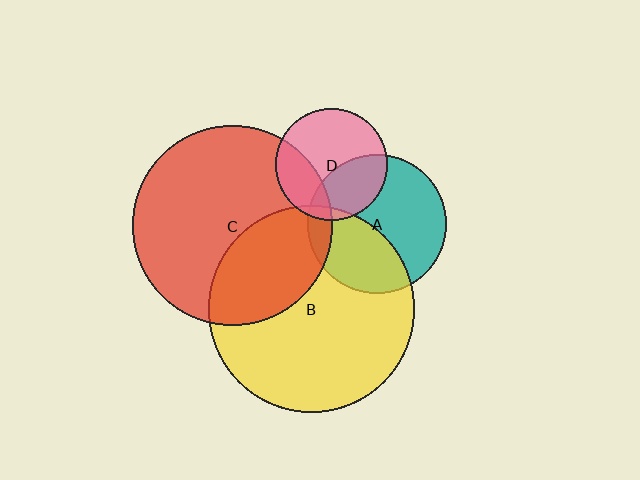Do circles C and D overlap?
Yes.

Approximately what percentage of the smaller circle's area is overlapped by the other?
Approximately 25%.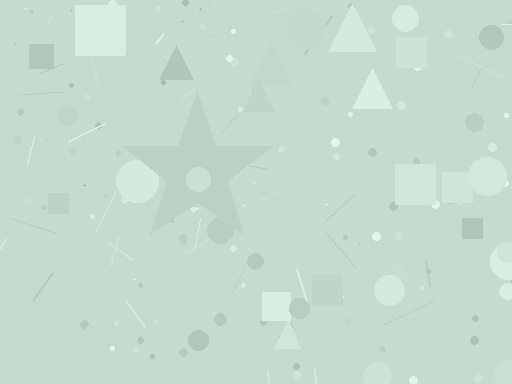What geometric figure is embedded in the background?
A star is embedded in the background.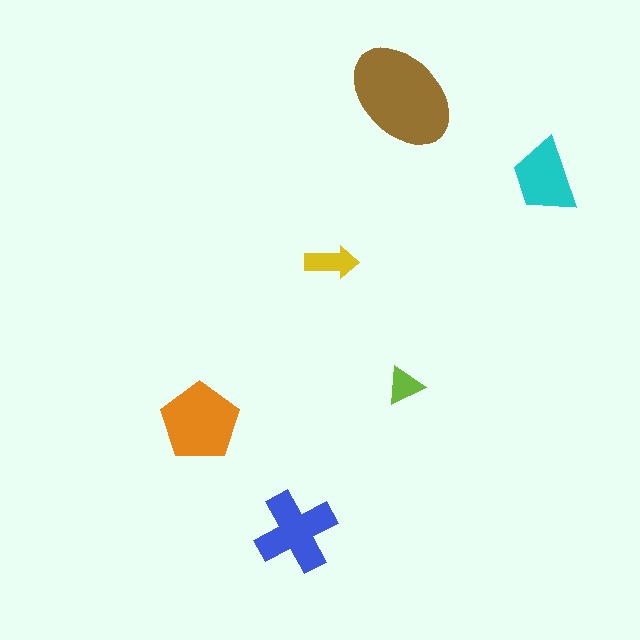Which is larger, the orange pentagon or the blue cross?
The orange pentagon.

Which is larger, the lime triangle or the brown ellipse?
The brown ellipse.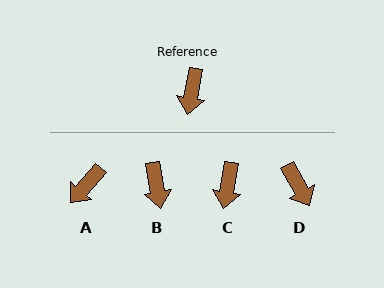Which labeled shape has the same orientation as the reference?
C.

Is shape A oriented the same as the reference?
No, it is off by about 31 degrees.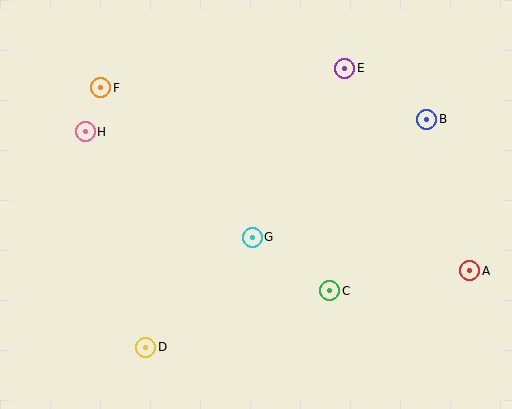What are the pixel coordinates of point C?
Point C is at (330, 291).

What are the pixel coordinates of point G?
Point G is at (252, 237).